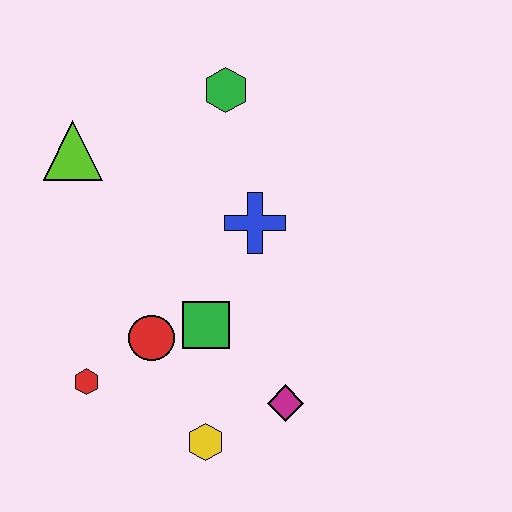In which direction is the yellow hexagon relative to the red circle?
The yellow hexagon is below the red circle.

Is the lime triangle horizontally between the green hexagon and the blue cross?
No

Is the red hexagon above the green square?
No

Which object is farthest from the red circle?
The green hexagon is farthest from the red circle.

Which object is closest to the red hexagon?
The red circle is closest to the red hexagon.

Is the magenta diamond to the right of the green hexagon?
Yes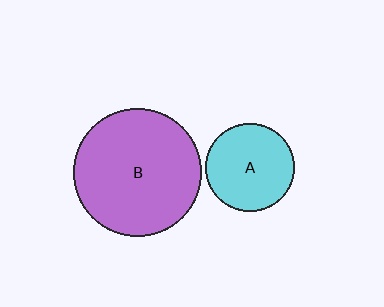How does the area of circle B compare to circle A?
Approximately 2.1 times.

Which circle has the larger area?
Circle B (purple).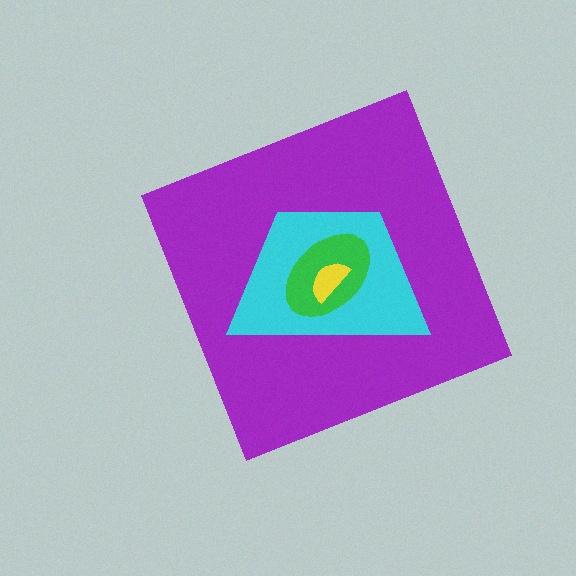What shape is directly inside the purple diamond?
The cyan trapezoid.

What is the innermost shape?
The yellow semicircle.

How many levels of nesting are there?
4.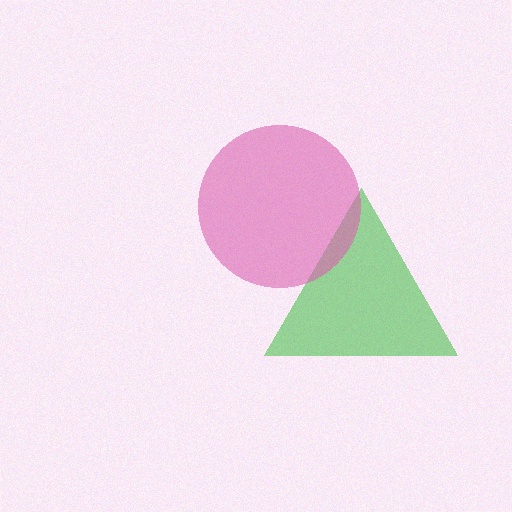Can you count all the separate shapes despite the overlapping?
Yes, there are 2 separate shapes.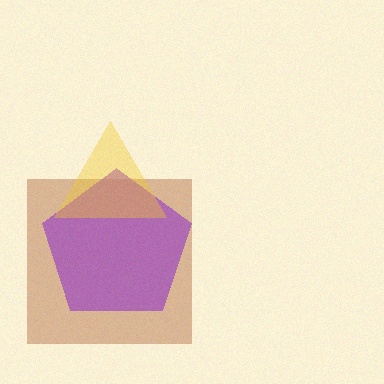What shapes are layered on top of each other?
The layered shapes are: a brown square, a purple pentagon, a yellow triangle.